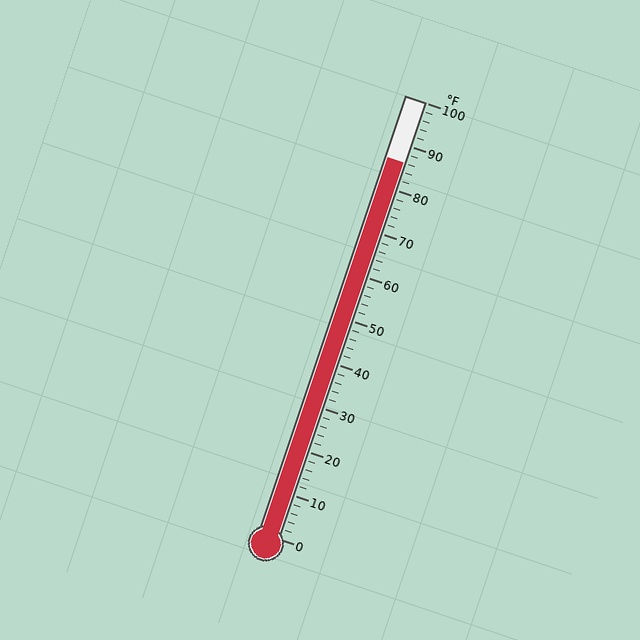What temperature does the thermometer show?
The thermometer shows approximately 86°F.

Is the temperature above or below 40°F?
The temperature is above 40°F.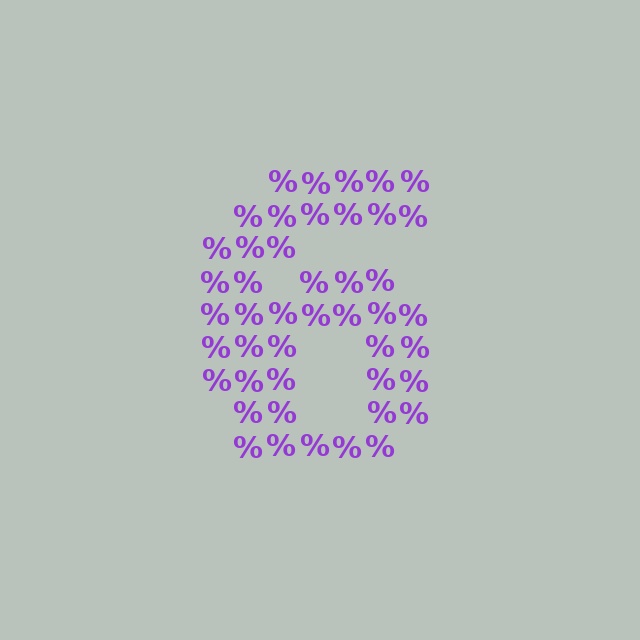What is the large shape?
The large shape is the digit 6.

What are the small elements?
The small elements are percent signs.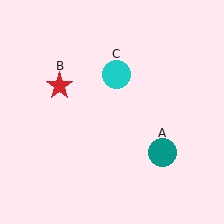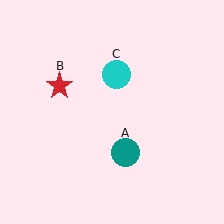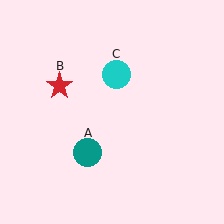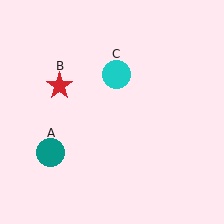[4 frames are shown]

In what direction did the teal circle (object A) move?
The teal circle (object A) moved left.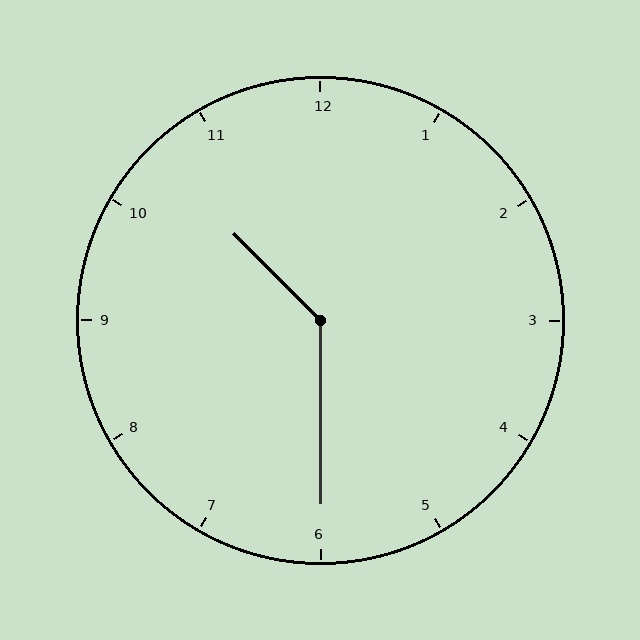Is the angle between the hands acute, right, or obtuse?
It is obtuse.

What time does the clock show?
10:30.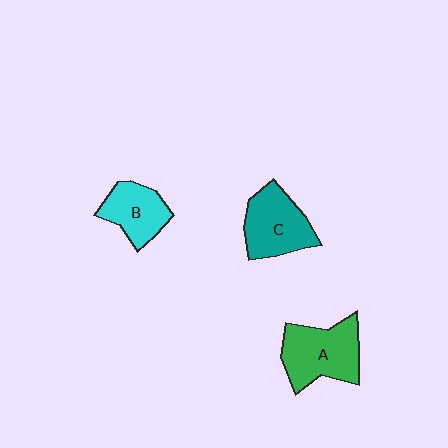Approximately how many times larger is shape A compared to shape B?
Approximately 1.4 times.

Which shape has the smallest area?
Shape B (cyan).